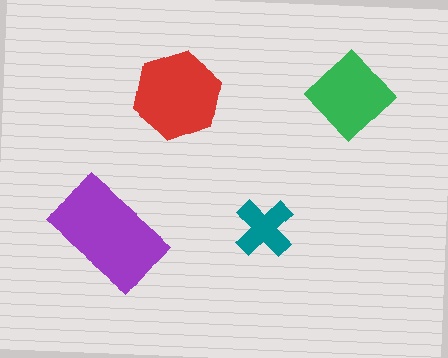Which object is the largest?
The purple rectangle.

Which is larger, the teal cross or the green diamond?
The green diamond.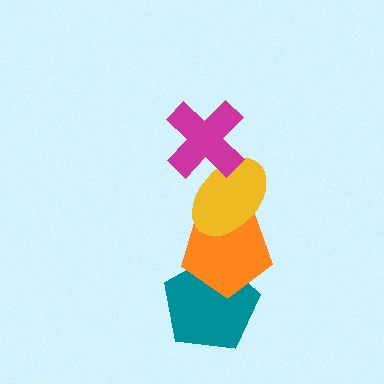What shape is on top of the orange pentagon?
The yellow ellipse is on top of the orange pentagon.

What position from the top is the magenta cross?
The magenta cross is 1st from the top.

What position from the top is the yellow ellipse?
The yellow ellipse is 2nd from the top.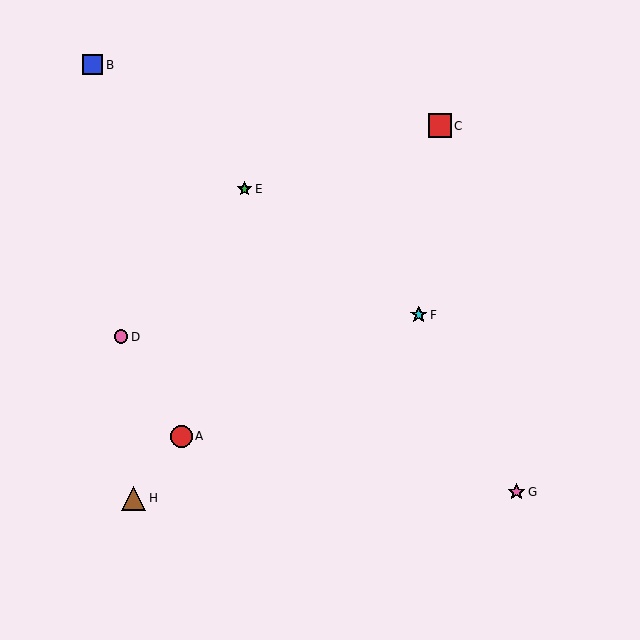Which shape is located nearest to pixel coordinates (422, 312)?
The cyan star (labeled F) at (419, 315) is nearest to that location.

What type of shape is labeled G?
Shape G is a pink star.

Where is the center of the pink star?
The center of the pink star is at (517, 492).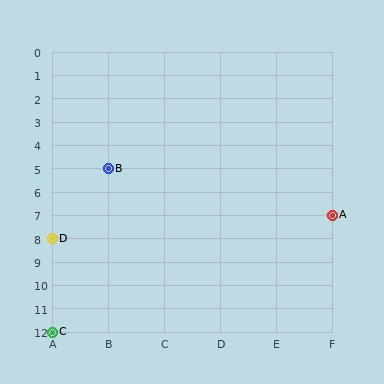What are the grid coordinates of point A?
Point A is at grid coordinates (F, 7).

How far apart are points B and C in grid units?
Points B and C are 1 column and 7 rows apart (about 7.1 grid units diagonally).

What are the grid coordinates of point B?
Point B is at grid coordinates (B, 5).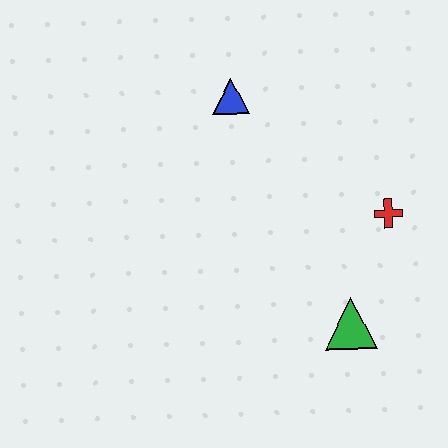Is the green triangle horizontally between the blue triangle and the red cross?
Yes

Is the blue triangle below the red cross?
No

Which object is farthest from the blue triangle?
The green triangle is farthest from the blue triangle.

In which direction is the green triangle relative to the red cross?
The green triangle is below the red cross.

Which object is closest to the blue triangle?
The red cross is closest to the blue triangle.